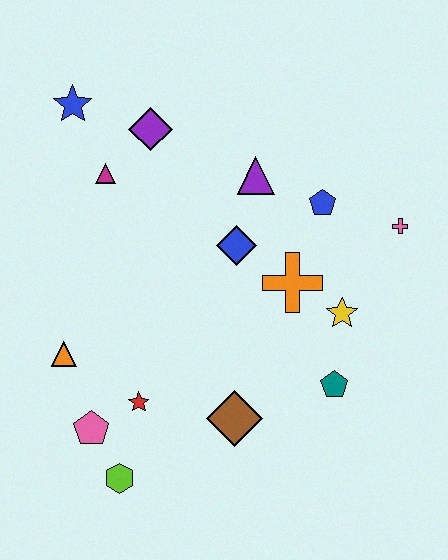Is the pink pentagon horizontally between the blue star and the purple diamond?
Yes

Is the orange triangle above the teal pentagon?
Yes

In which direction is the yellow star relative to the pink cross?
The yellow star is below the pink cross.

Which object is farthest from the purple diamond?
The lime hexagon is farthest from the purple diamond.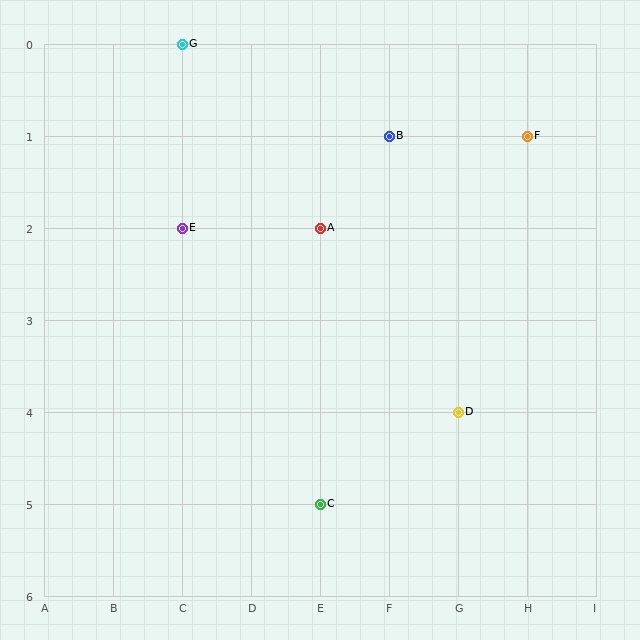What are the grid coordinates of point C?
Point C is at grid coordinates (E, 5).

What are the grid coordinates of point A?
Point A is at grid coordinates (E, 2).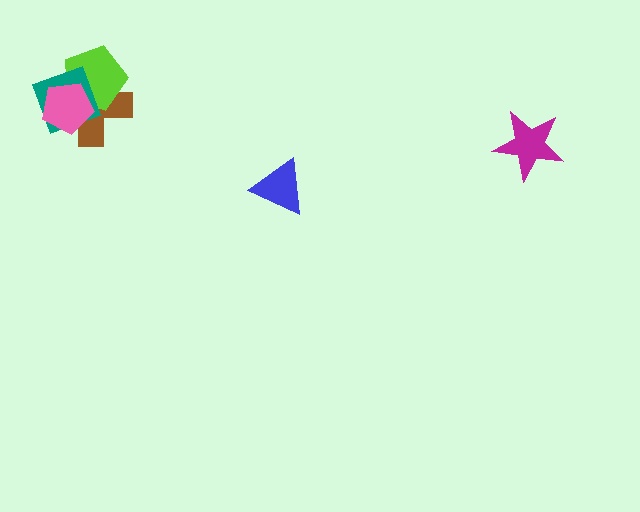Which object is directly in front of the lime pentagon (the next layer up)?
The teal square is directly in front of the lime pentagon.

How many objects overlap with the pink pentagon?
3 objects overlap with the pink pentagon.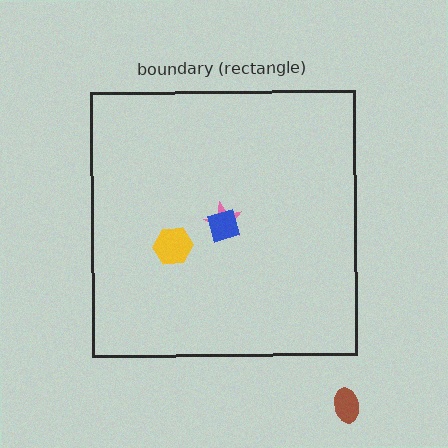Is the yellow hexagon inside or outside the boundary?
Inside.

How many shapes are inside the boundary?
3 inside, 1 outside.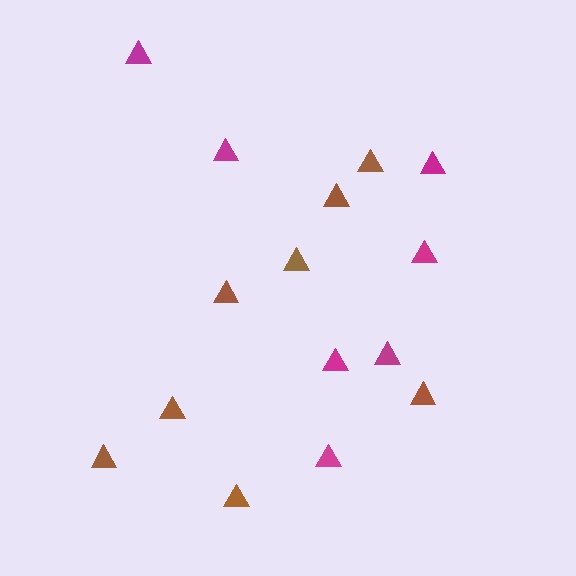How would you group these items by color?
There are 2 groups: one group of magenta triangles (7) and one group of brown triangles (8).